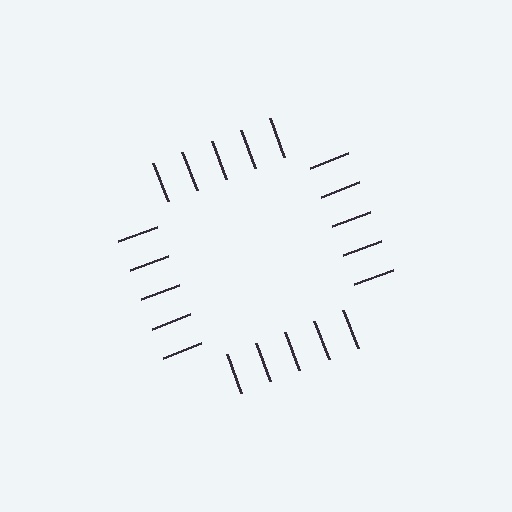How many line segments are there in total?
20 — 5 along each of the 4 edges.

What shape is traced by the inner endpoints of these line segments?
An illusory square — the line segments terminate on its edges but no continuous stroke is drawn.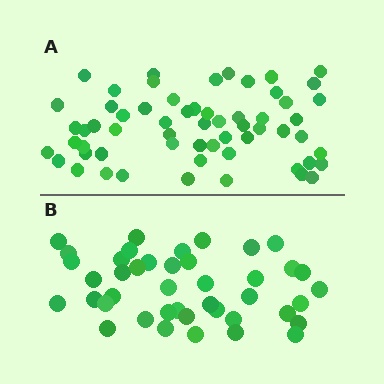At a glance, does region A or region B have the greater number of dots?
Region A (the top region) has more dots.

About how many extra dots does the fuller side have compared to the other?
Region A has approximately 20 more dots than region B.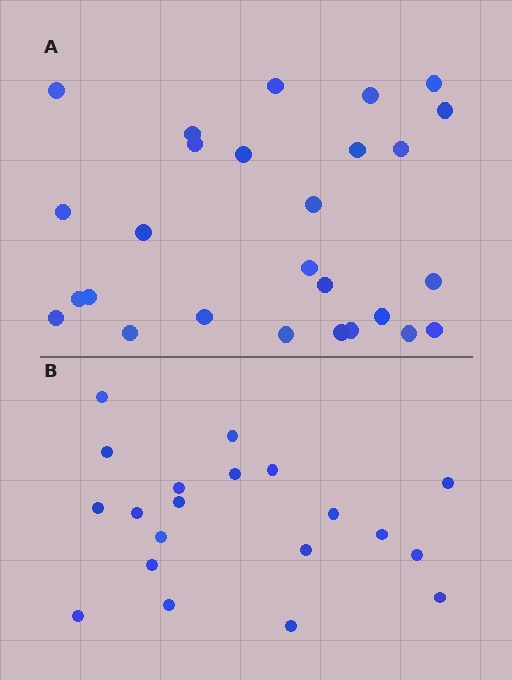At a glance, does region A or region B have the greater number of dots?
Region A (the top region) has more dots.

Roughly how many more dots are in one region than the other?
Region A has roughly 8 or so more dots than region B.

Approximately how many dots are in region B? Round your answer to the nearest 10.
About 20 dots.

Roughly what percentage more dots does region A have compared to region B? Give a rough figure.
About 35% more.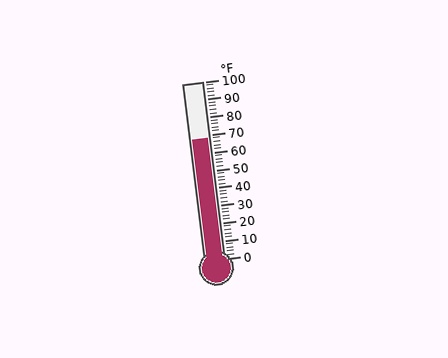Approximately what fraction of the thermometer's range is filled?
The thermometer is filled to approximately 70% of its range.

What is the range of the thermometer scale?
The thermometer scale ranges from 0°F to 100°F.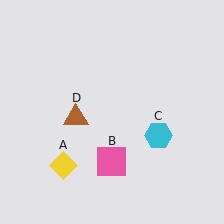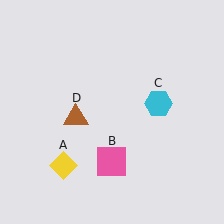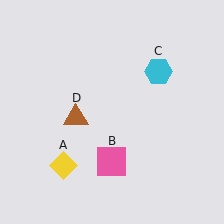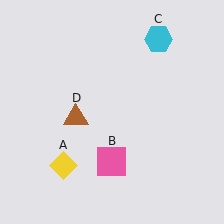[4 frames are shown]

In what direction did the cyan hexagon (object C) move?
The cyan hexagon (object C) moved up.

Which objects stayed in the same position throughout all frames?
Yellow diamond (object A) and pink square (object B) and brown triangle (object D) remained stationary.